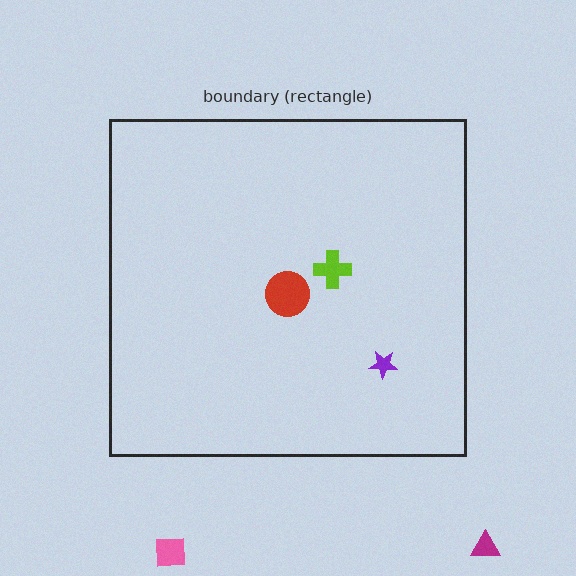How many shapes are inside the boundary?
3 inside, 2 outside.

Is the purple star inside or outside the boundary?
Inside.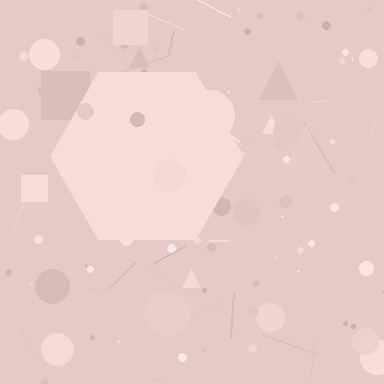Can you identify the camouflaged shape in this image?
The camouflaged shape is a hexagon.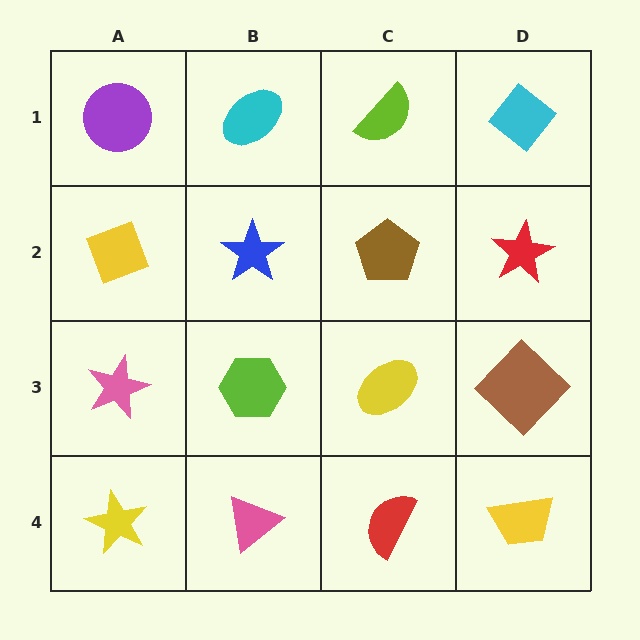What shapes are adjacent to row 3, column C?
A brown pentagon (row 2, column C), a red semicircle (row 4, column C), a lime hexagon (row 3, column B), a brown diamond (row 3, column D).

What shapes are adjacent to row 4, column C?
A yellow ellipse (row 3, column C), a pink triangle (row 4, column B), a yellow trapezoid (row 4, column D).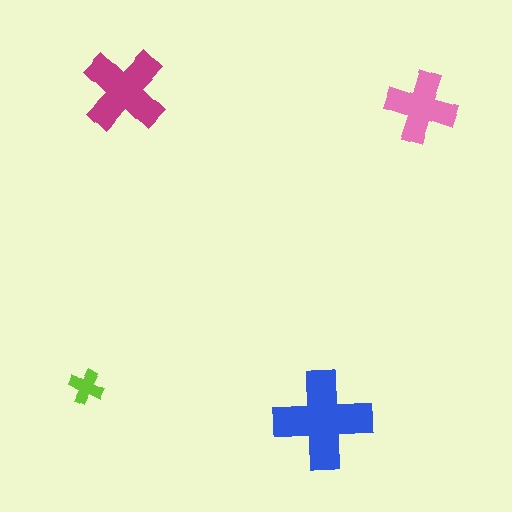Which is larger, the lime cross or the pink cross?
The pink one.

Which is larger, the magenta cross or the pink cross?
The magenta one.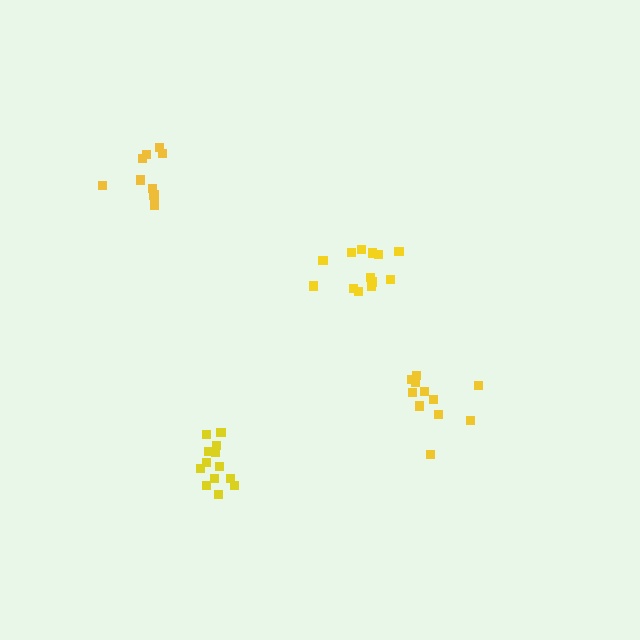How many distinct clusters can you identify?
There are 4 distinct clusters.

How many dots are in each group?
Group 1: 13 dots, Group 2: 11 dots, Group 3: 13 dots, Group 4: 9 dots (46 total).